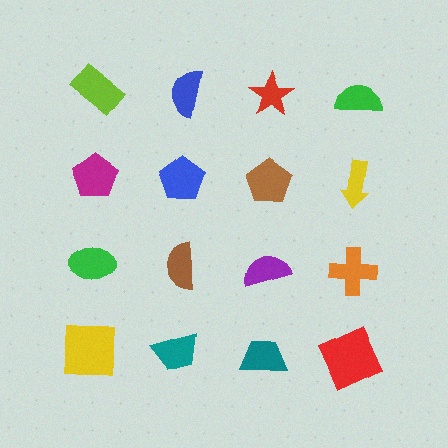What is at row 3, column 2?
A brown semicircle.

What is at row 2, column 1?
A magenta pentagon.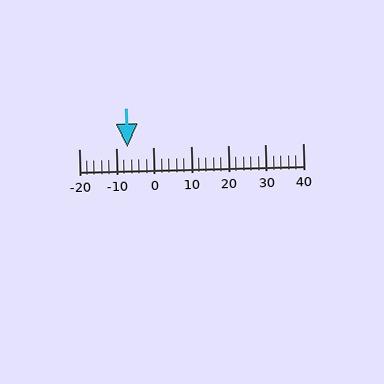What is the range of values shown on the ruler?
The ruler shows values from -20 to 40.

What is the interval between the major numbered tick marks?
The major tick marks are spaced 10 units apart.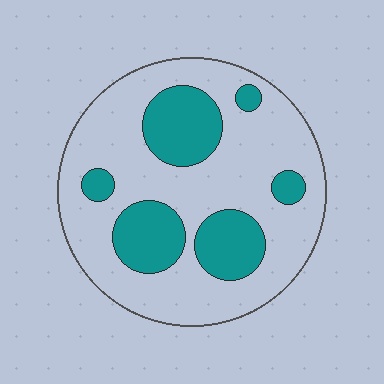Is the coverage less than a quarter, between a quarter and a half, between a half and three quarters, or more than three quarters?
Between a quarter and a half.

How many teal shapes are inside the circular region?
6.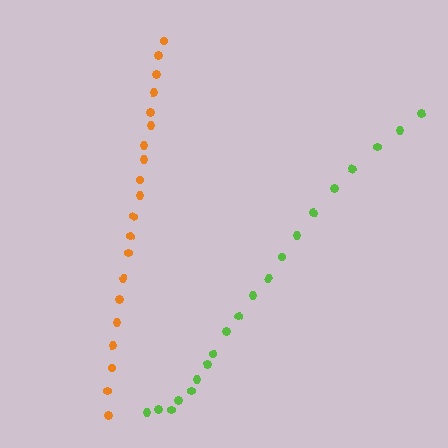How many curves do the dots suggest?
There are 2 distinct paths.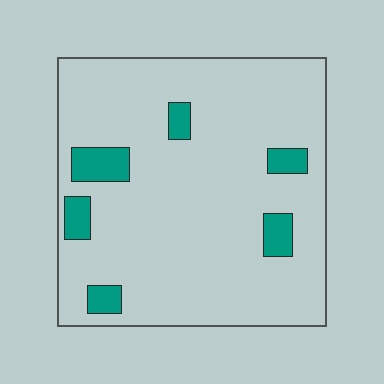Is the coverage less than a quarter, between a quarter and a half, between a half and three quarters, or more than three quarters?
Less than a quarter.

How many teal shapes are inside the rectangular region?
6.